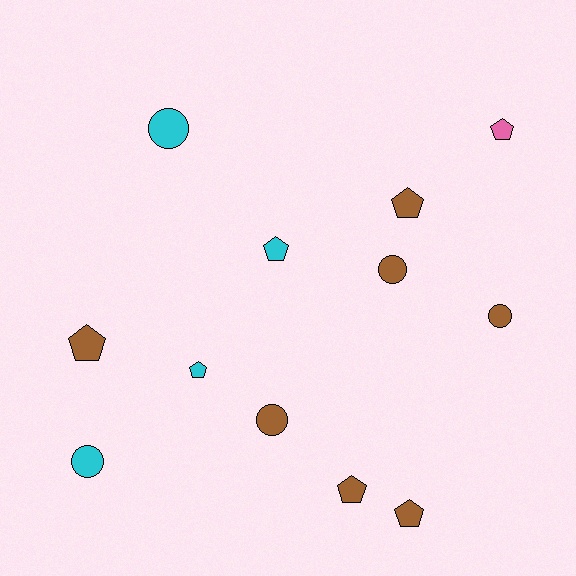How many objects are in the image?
There are 12 objects.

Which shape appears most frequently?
Pentagon, with 7 objects.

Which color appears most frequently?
Brown, with 7 objects.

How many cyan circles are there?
There are 2 cyan circles.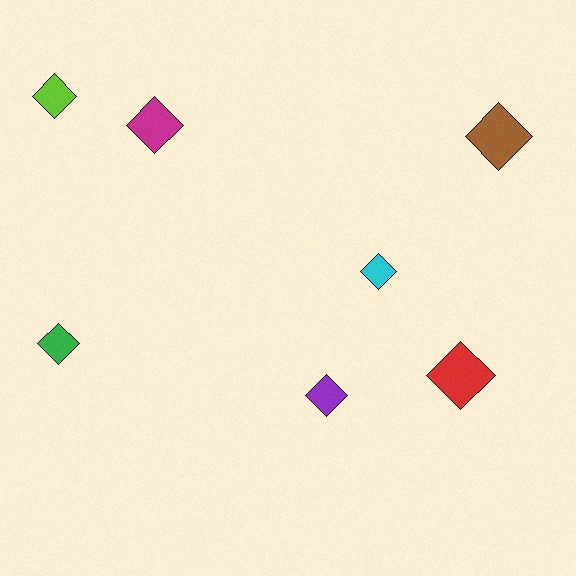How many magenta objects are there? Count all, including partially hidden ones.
There is 1 magenta object.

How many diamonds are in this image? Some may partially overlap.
There are 7 diamonds.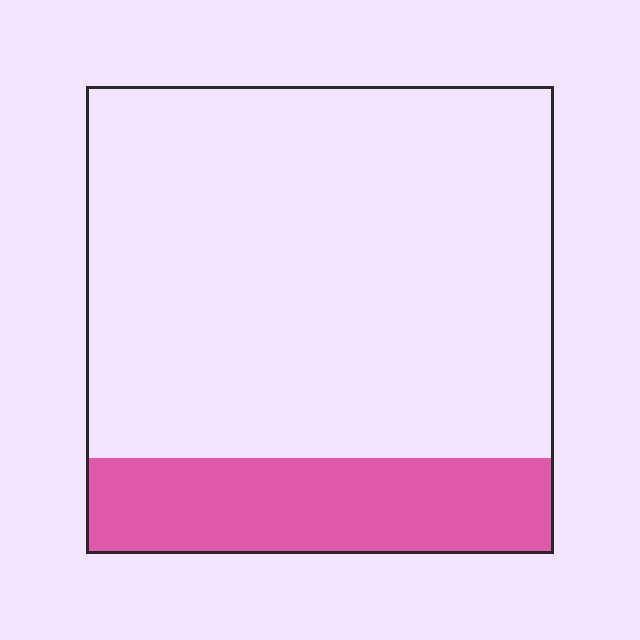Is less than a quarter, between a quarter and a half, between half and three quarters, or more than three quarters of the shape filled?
Less than a quarter.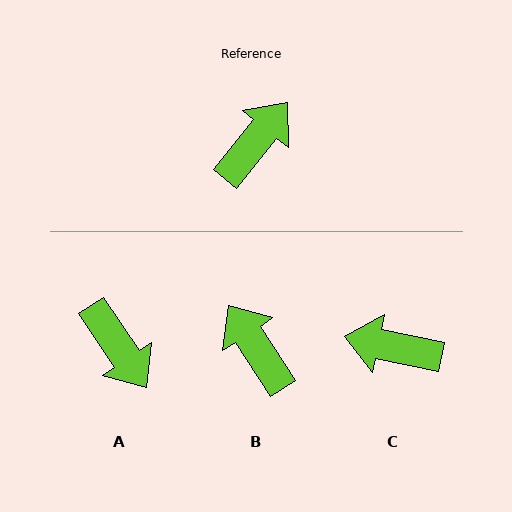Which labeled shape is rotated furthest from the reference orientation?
C, about 117 degrees away.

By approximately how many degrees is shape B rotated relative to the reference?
Approximately 72 degrees counter-clockwise.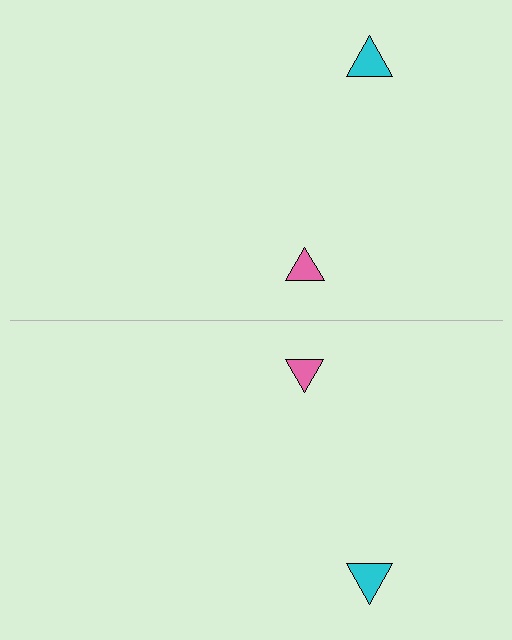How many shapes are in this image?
There are 4 shapes in this image.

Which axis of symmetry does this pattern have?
The pattern has a horizontal axis of symmetry running through the center of the image.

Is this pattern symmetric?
Yes, this pattern has bilateral (reflection) symmetry.